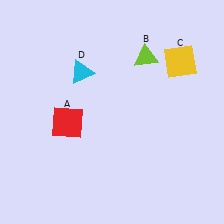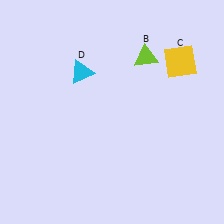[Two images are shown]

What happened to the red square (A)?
The red square (A) was removed in Image 2. It was in the bottom-left area of Image 1.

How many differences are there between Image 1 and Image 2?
There is 1 difference between the two images.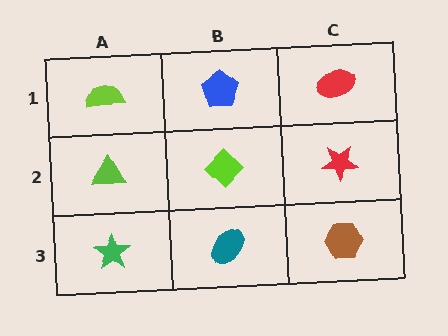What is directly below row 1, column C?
A red star.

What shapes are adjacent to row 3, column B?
A lime diamond (row 2, column B), a green star (row 3, column A), a brown hexagon (row 3, column C).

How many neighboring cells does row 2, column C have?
3.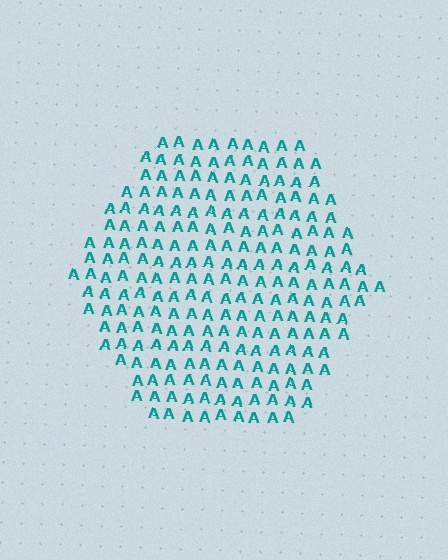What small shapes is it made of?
It is made of small letter A's.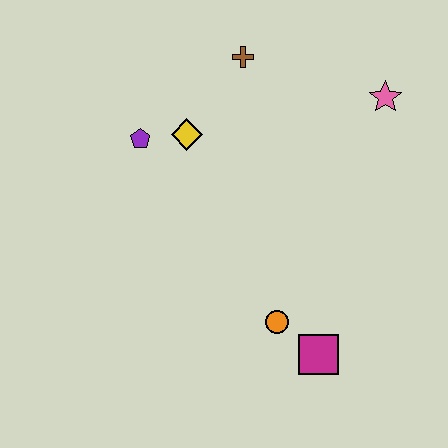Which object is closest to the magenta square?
The orange circle is closest to the magenta square.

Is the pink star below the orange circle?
No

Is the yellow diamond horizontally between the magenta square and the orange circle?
No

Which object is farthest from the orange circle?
The brown cross is farthest from the orange circle.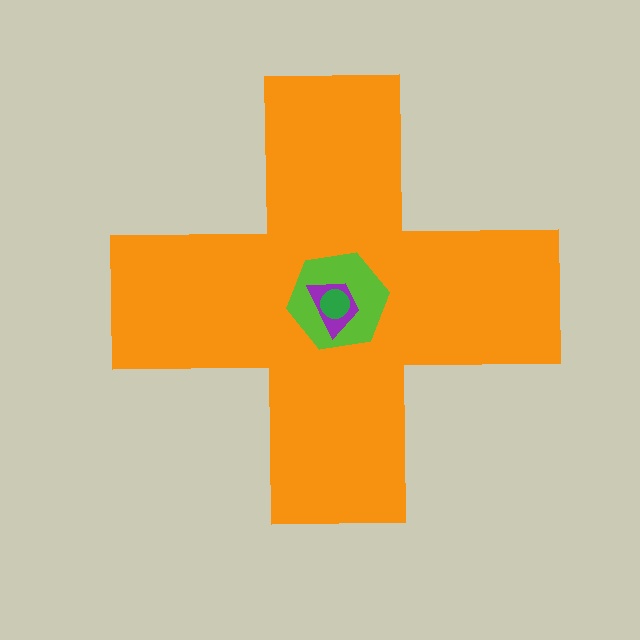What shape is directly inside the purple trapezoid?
The green circle.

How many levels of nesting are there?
4.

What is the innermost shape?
The green circle.